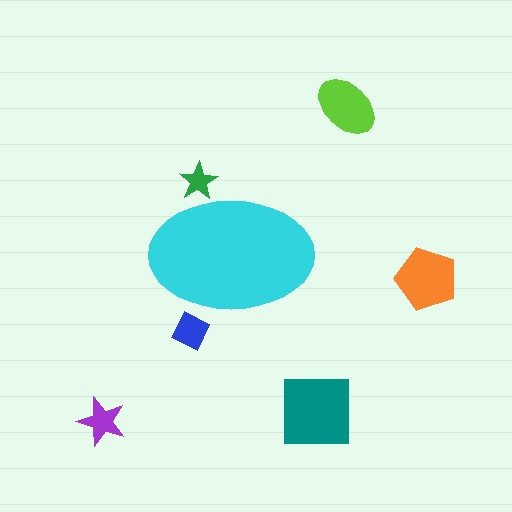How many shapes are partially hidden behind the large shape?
2 shapes are partially hidden.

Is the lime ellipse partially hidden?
No, the lime ellipse is fully visible.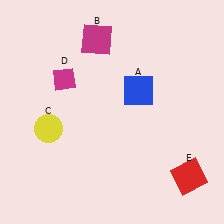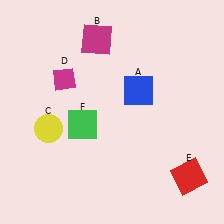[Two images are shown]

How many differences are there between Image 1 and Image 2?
There is 1 difference between the two images.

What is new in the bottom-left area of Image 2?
A green square (F) was added in the bottom-left area of Image 2.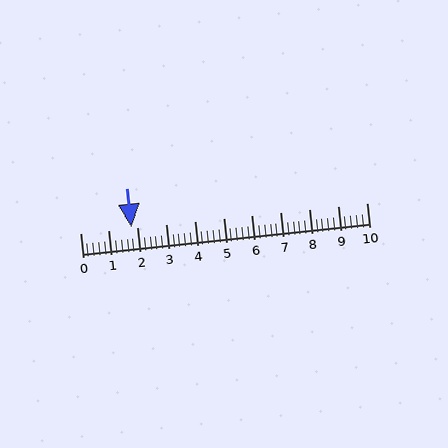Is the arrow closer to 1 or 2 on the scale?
The arrow is closer to 2.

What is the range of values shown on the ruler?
The ruler shows values from 0 to 10.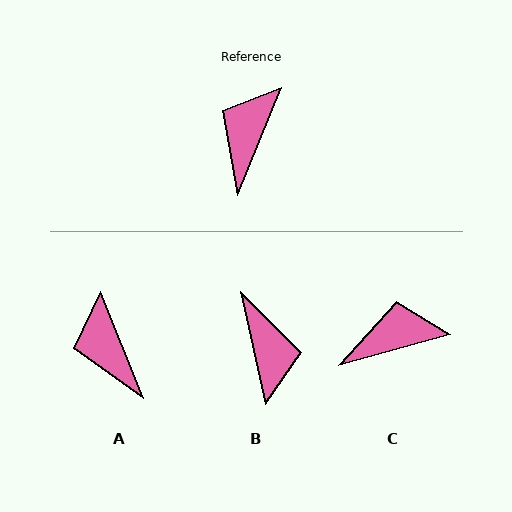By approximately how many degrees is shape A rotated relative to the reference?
Approximately 44 degrees counter-clockwise.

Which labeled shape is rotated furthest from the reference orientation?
B, about 146 degrees away.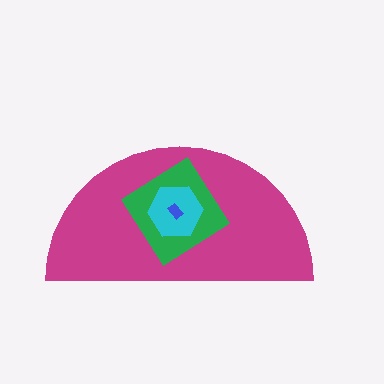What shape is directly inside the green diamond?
The cyan hexagon.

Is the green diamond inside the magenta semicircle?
Yes.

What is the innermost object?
The blue rectangle.